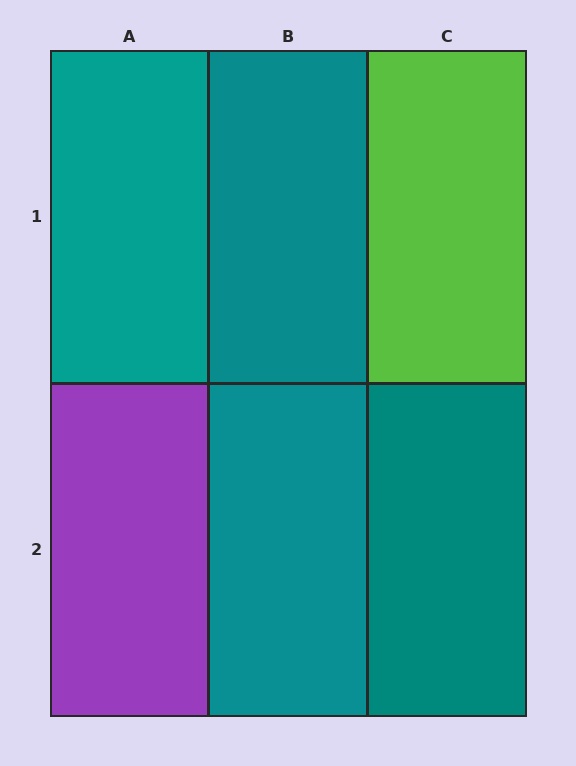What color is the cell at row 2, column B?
Teal.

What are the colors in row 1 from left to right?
Teal, teal, lime.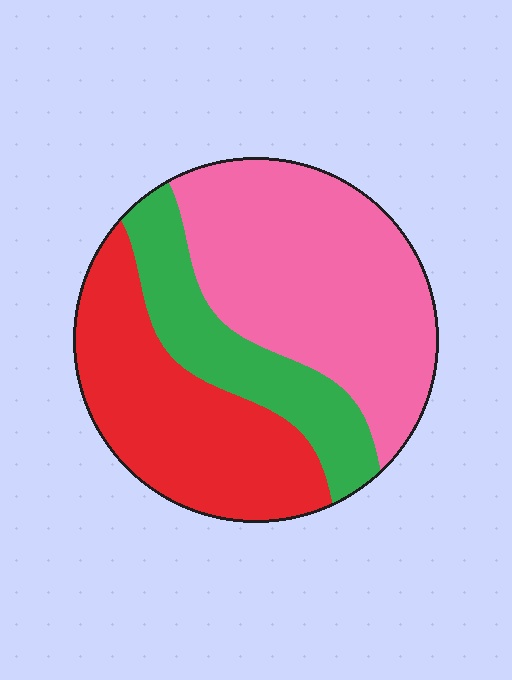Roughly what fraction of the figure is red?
Red covers around 35% of the figure.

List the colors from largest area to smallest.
From largest to smallest: pink, red, green.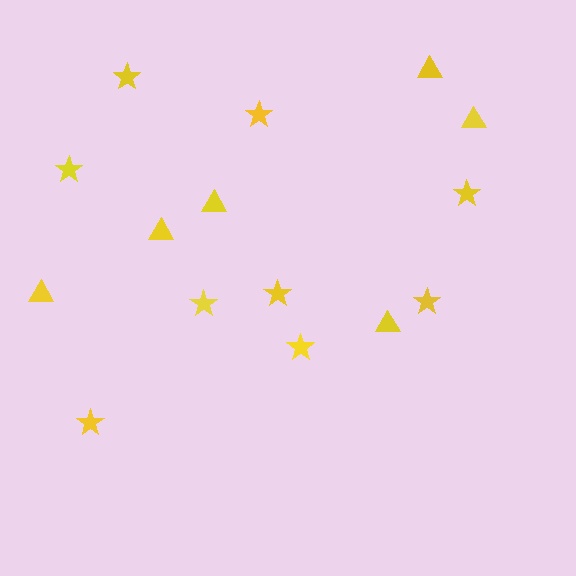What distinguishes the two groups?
There are 2 groups: one group of stars (9) and one group of triangles (6).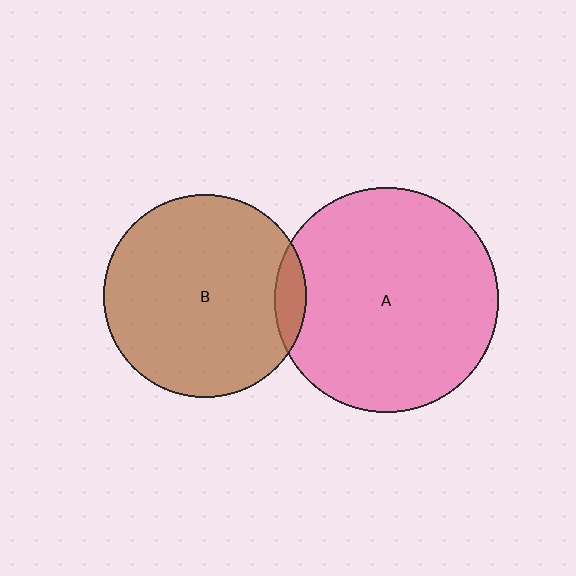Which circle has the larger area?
Circle A (pink).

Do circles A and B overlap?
Yes.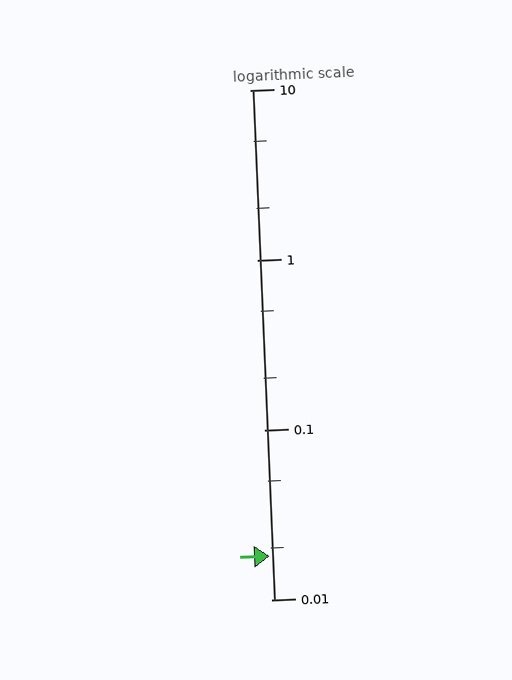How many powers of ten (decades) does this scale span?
The scale spans 3 decades, from 0.01 to 10.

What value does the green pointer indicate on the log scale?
The pointer indicates approximately 0.018.